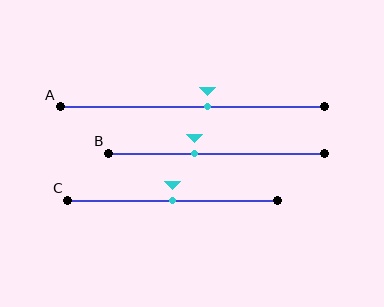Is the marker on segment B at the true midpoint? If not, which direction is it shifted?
No, the marker on segment B is shifted to the left by about 10% of the segment length.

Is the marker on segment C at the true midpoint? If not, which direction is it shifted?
Yes, the marker on segment C is at the true midpoint.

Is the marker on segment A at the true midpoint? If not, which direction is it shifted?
No, the marker on segment A is shifted to the right by about 6% of the segment length.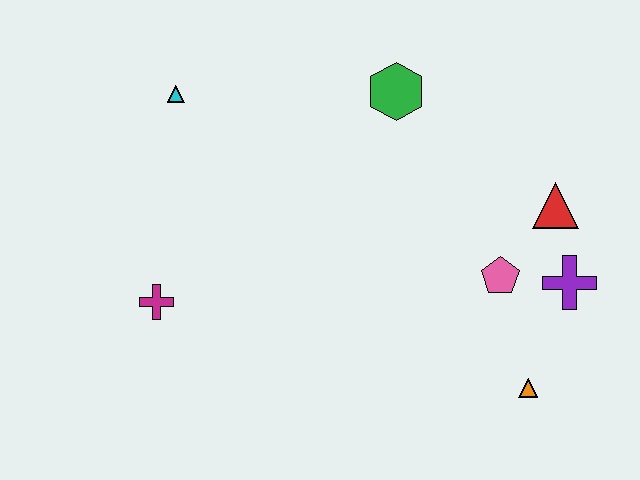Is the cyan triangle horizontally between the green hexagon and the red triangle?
No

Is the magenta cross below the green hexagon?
Yes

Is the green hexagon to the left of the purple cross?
Yes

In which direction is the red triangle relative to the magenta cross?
The red triangle is to the right of the magenta cross.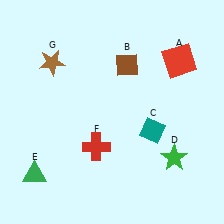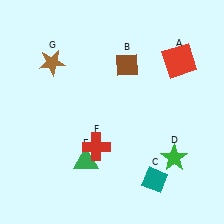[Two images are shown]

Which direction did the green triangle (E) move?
The green triangle (E) moved right.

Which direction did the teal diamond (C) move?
The teal diamond (C) moved down.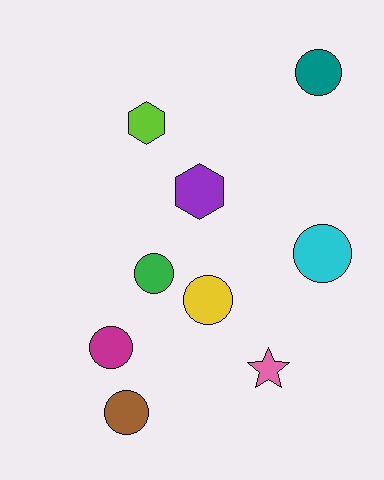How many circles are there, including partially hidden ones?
There are 6 circles.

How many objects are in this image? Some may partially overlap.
There are 9 objects.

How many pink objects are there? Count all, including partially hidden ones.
There is 1 pink object.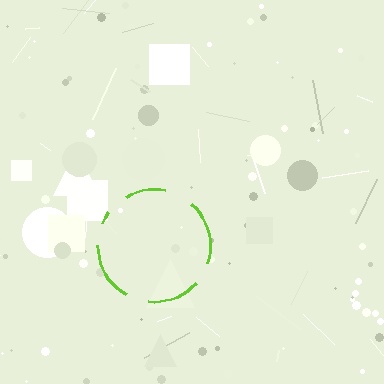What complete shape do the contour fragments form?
The contour fragments form a circle.